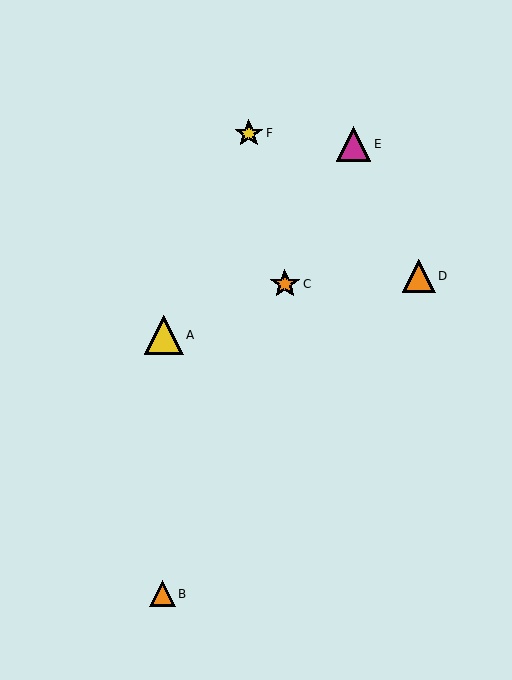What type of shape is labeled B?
Shape B is an orange triangle.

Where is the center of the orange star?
The center of the orange star is at (285, 284).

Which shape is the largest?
The yellow triangle (labeled A) is the largest.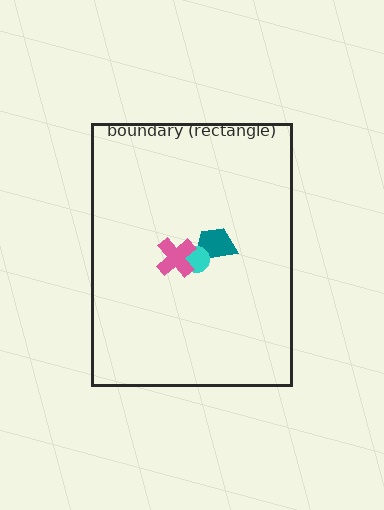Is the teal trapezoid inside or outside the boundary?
Inside.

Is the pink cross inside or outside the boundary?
Inside.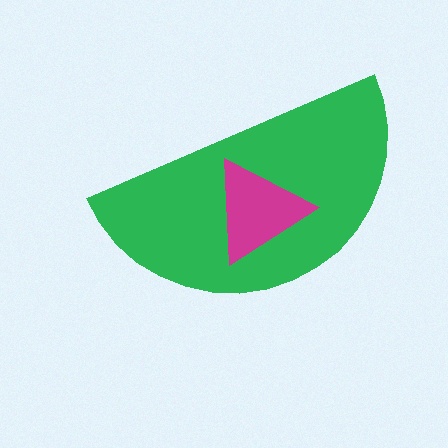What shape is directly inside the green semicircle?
The magenta triangle.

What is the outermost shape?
The green semicircle.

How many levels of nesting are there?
2.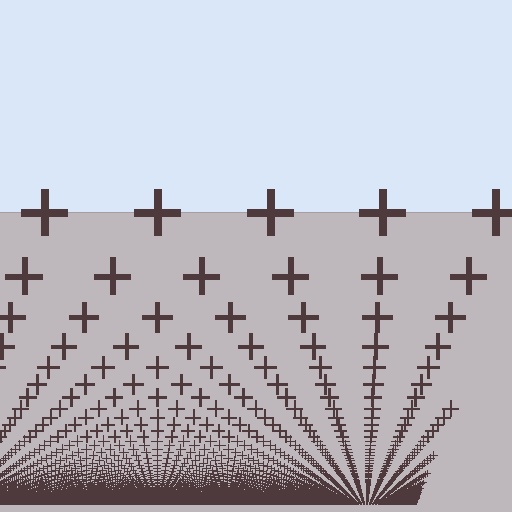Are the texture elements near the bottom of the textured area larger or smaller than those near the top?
Smaller. The gradient is inverted — elements near the bottom are smaller and denser.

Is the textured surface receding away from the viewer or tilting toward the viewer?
The surface appears to tilt toward the viewer. Texture elements get larger and sparser toward the top.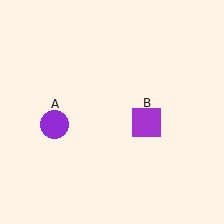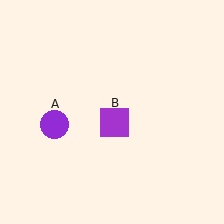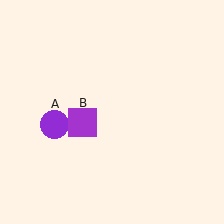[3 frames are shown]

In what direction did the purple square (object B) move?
The purple square (object B) moved left.